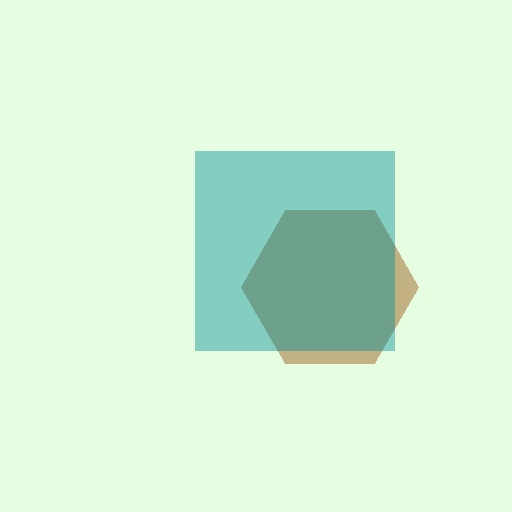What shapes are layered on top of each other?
The layered shapes are: a brown hexagon, a teal square.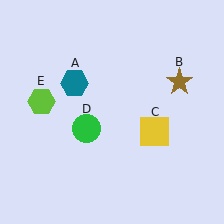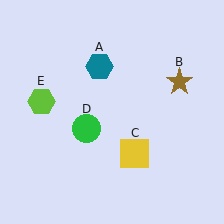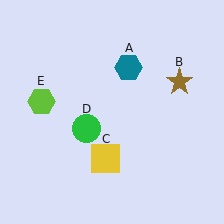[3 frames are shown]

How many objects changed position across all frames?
2 objects changed position: teal hexagon (object A), yellow square (object C).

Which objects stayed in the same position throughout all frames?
Brown star (object B) and green circle (object D) and lime hexagon (object E) remained stationary.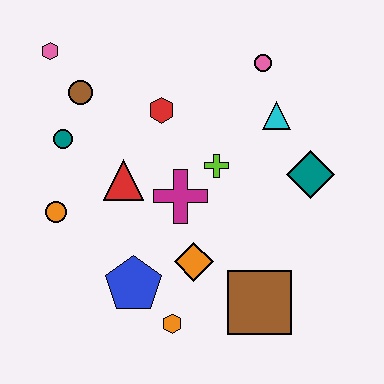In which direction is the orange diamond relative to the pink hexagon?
The orange diamond is below the pink hexagon.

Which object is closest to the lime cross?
The magenta cross is closest to the lime cross.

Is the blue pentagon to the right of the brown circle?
Yes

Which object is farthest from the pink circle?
The orange hexagon is farthest from the pink circle.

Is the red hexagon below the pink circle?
Yes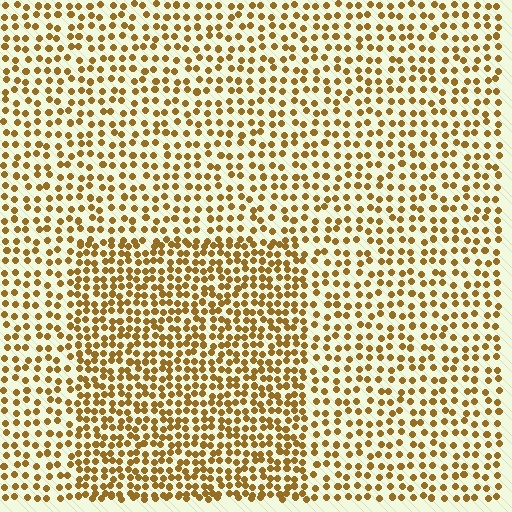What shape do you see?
I see a rectangle.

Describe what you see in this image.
The image contains small brown elements arranged at two different densities. A rectangle-shaped region is visible where the elements are more densely packed than the surrounding area.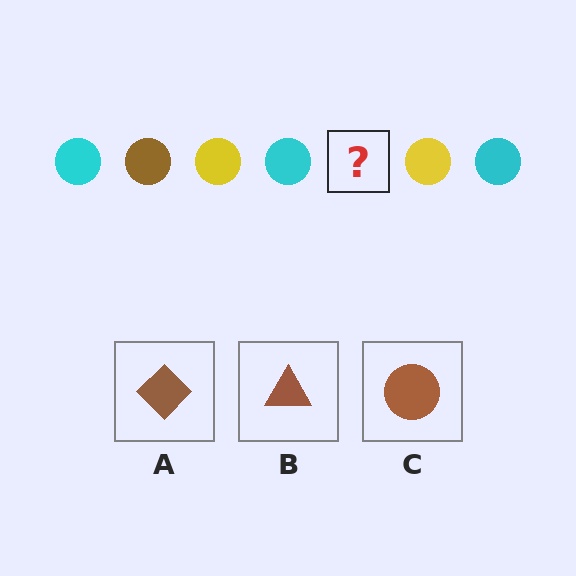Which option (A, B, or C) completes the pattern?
C.